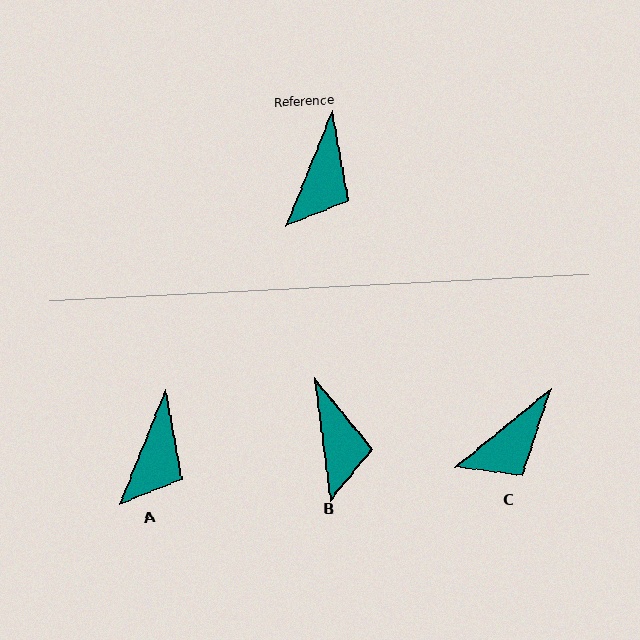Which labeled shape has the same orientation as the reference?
A.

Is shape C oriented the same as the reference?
No, it is off by about 29 degrees.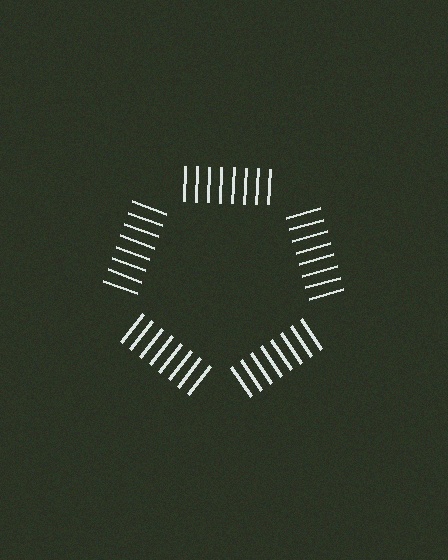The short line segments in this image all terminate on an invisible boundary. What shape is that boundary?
An illusory pentagon — the line segments terminate on its edges but no continuous stroke is drawn.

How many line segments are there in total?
40 — 8 along each of the 5 edges.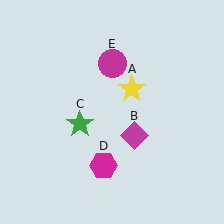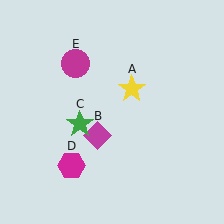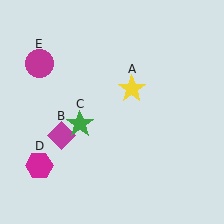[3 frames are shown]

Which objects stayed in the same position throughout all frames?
Yellow star (object A) and green star (object C) remained stationary.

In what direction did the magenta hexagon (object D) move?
The magenta hexagon (object D) moved left.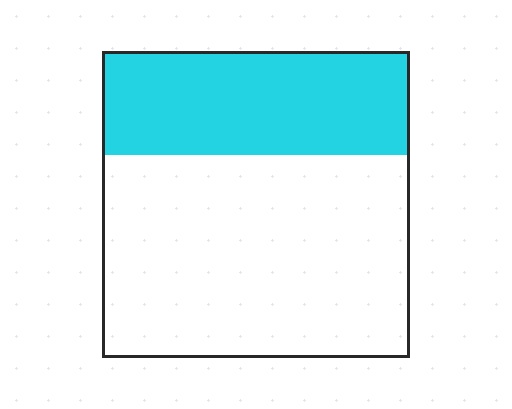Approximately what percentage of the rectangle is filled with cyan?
Approximately 35%.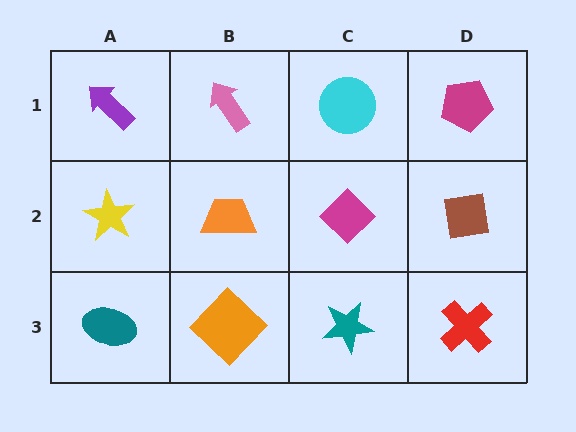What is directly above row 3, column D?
A brown square.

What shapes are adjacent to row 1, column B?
An orange trapezoid (row 2, column B), a purple arrow (row 1, column A), a cyan circle (row 1, column C).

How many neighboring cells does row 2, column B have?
4.